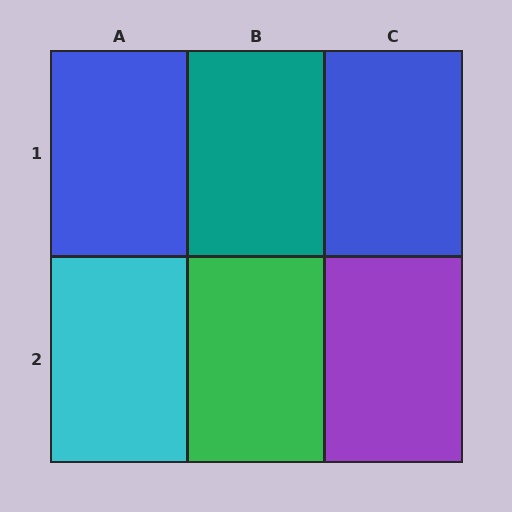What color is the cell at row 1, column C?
Blue.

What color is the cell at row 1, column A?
Blue.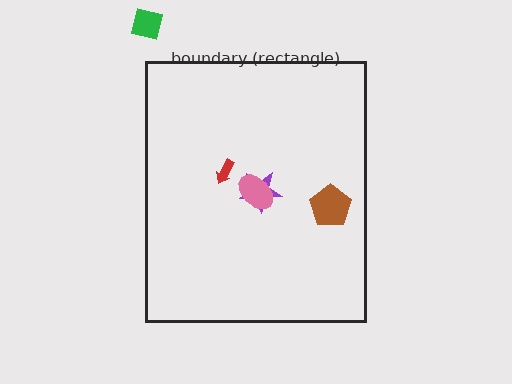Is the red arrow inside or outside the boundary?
Inside.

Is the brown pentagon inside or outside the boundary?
Inside.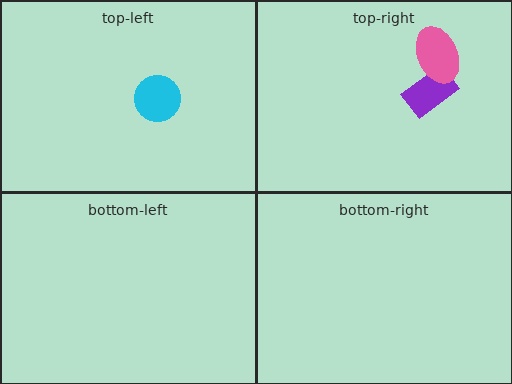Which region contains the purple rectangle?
The top-right region.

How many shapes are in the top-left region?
1.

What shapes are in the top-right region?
The purple rectangle, the pink ellipse.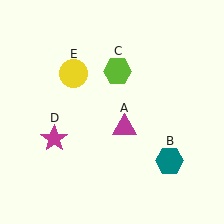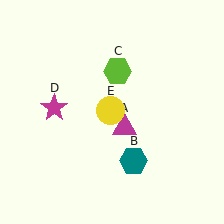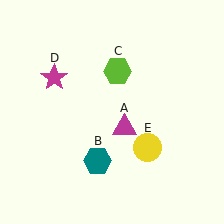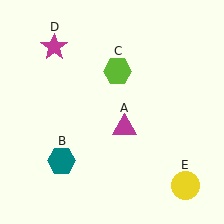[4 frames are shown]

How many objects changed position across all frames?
3 objects changed position: teal hexagon (object B), magenta star (object D), yellow circle (object E).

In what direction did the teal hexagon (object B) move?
The teal hexagon (object B) moved left.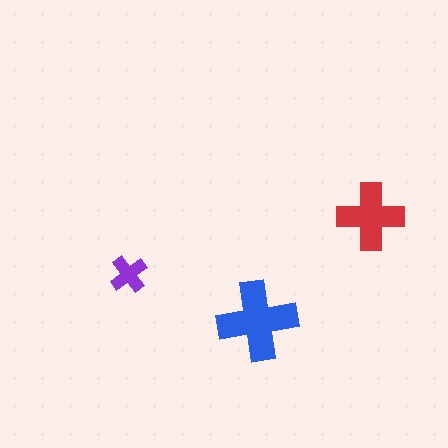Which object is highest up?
The red cross is topmost.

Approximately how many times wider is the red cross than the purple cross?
About 2 times wider.